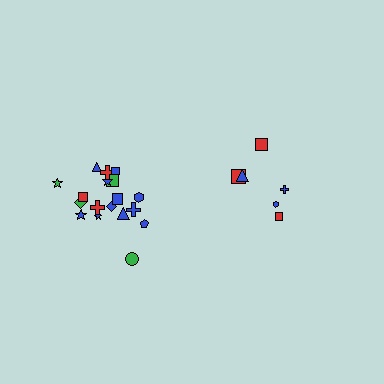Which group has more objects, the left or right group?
The left group.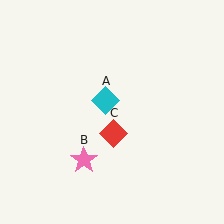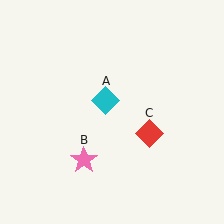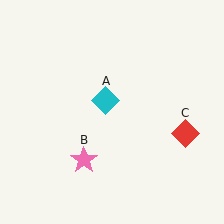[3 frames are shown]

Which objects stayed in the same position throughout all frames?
Cyan diamond (object A) and pink star (object B) remained stationary.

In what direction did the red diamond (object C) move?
The red diamond (object C) moved right.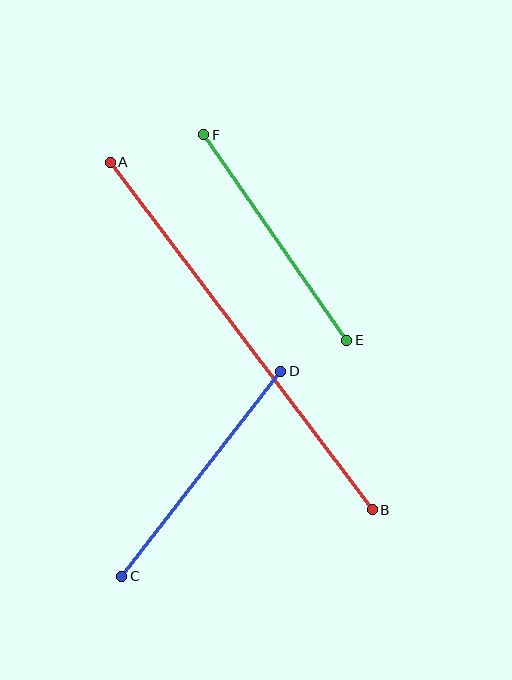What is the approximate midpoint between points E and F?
The midpoint is at approximately (275, 237) pixels.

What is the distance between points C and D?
The distance is approximately 259 pixels.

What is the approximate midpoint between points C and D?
The midpoint is at approximately (201, 474) pixels.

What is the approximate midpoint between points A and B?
The midpoint is at approximately (241, 336) pixels.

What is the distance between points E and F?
The distance is approximately 250 pixels.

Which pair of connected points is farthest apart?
Points A and B are farthest apart.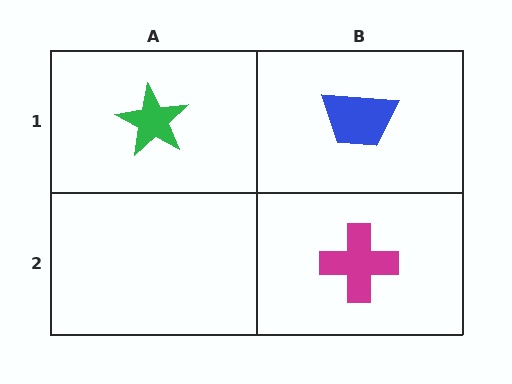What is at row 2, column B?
A magenta cross.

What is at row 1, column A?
A green star.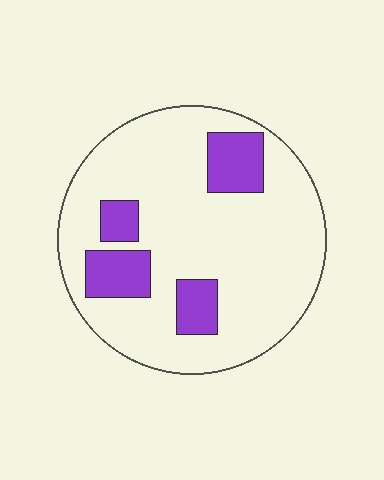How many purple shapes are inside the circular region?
4.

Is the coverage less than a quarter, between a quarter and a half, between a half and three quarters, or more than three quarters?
Less than a quarter.